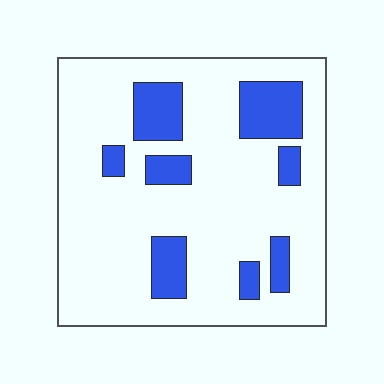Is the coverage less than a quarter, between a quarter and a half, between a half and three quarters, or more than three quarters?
Less than a quarter.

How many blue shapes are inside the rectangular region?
8.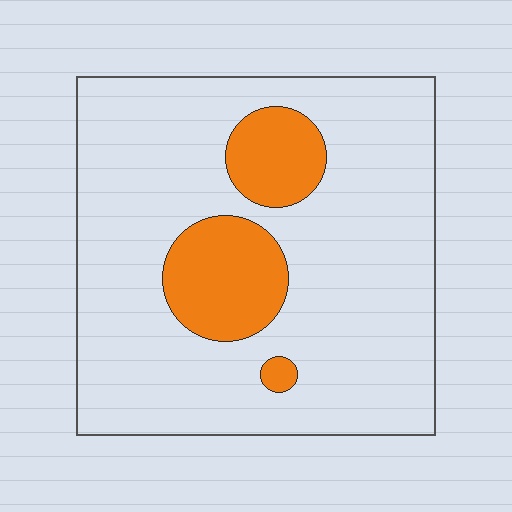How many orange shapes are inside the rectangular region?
3.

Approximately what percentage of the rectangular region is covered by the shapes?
Approximately 15%.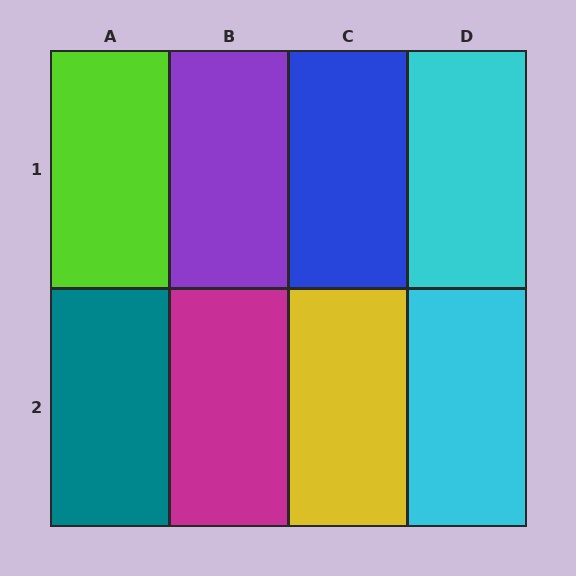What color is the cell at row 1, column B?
Purple.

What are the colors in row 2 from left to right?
Teal, magenta, yellow, cyan.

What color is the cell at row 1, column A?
Lime.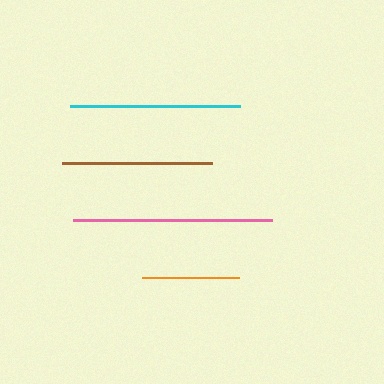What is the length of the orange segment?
The orange segment is approximately 98 pixels long.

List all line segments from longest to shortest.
From longest to shortest: pink, cyan, brown, orange.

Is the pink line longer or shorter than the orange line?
The pink line is longer than the orange line.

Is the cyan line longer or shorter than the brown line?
The cyan line is longer than the brown line.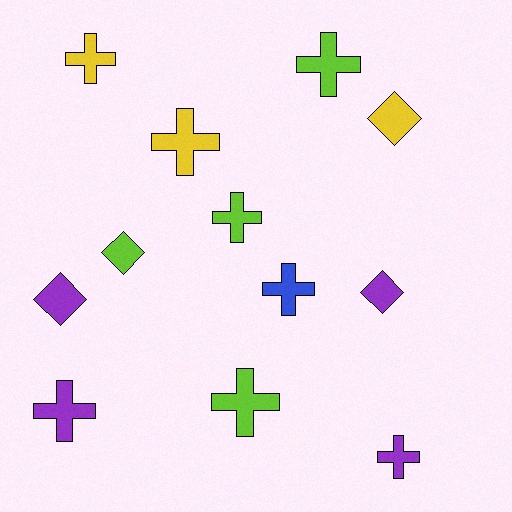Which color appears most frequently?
Lime, with 4 objects.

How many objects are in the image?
There are 12 objects.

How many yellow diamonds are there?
There is 1 yellow diamond.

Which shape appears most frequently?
Cross, with 8 objects.